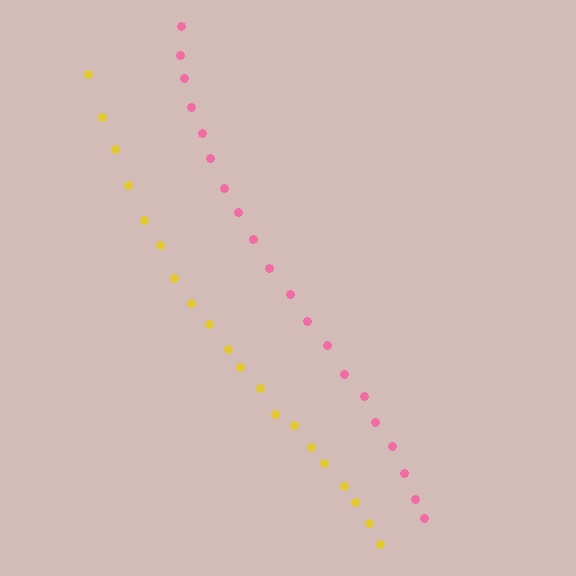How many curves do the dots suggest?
There are 2 distinct paths.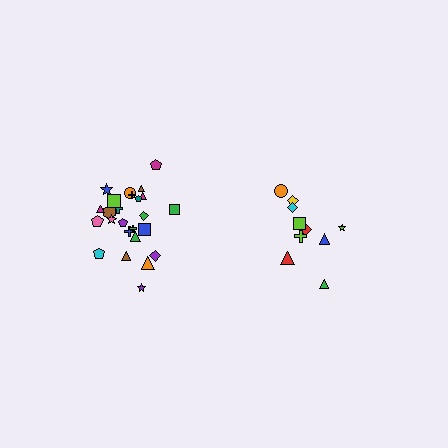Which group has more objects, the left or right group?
The left group.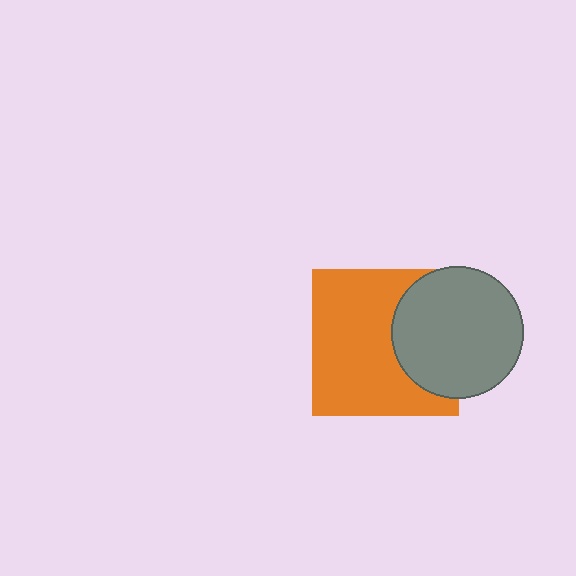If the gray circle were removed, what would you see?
You would see the complete orange square.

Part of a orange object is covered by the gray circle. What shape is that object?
It is a square.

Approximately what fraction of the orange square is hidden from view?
Roughly 33% of the orange square is hidden behind the gray circle.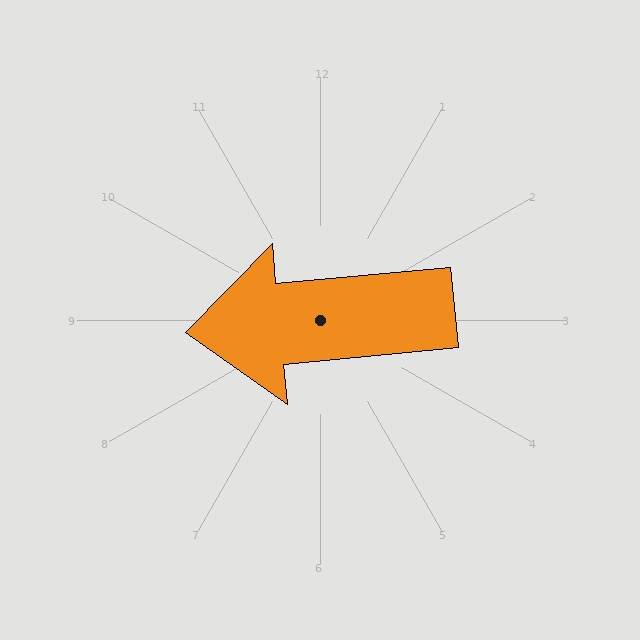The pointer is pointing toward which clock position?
Roughly 9 o'clock.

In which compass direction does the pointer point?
West.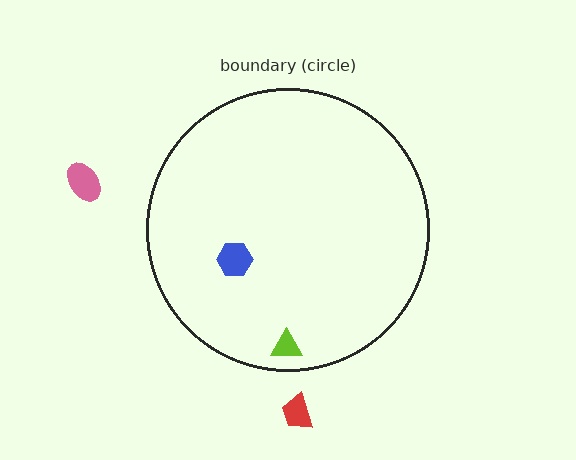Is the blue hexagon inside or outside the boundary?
Inside.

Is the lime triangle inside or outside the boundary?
Inside.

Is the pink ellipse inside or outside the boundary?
Outside.